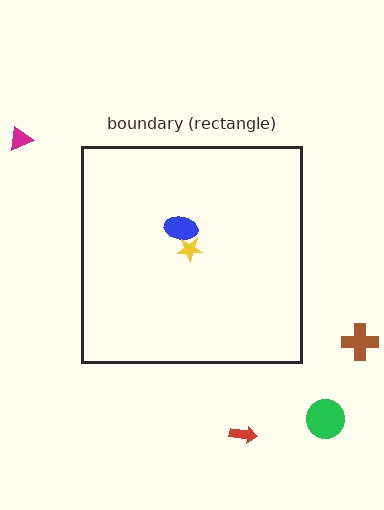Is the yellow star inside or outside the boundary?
Inside.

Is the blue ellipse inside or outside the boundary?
Inside.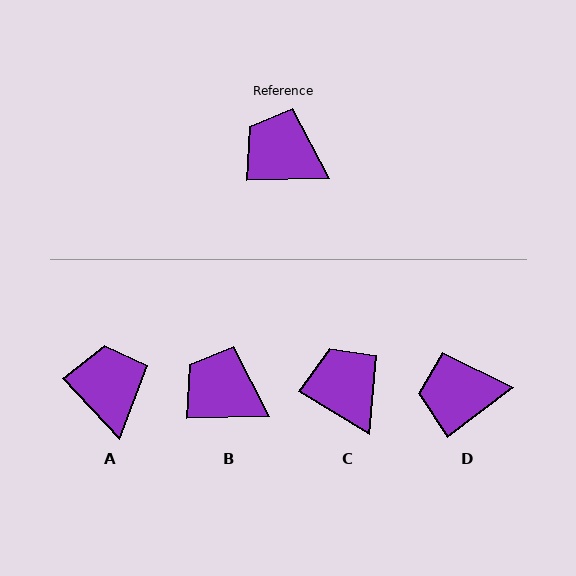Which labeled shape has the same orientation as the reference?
B.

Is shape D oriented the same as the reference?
No, it is off by about 36 degrees.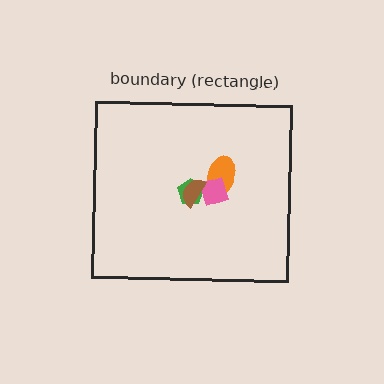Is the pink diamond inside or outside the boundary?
Inside.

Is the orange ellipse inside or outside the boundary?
Inside.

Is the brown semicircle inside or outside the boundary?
Inside.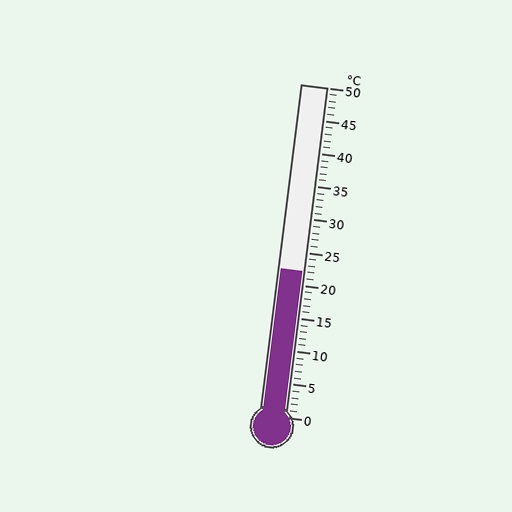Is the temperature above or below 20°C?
The temperature is above 20°C.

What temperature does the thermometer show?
The thermometer shows approximately 22°C.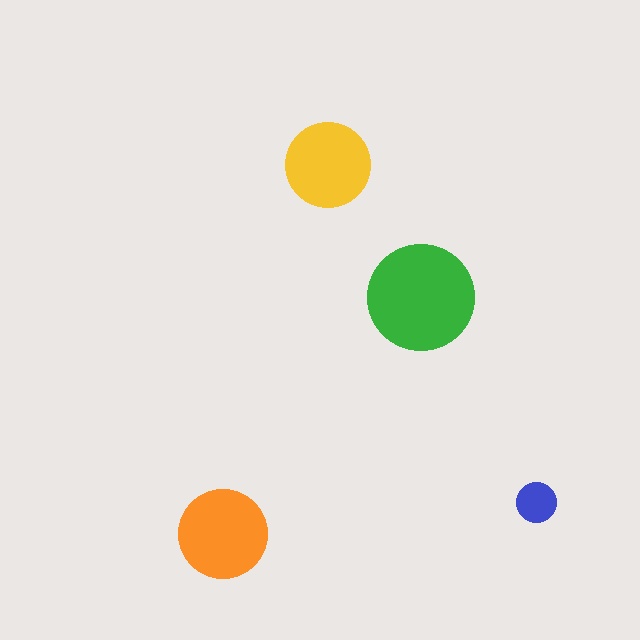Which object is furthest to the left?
The orange circle is leftmost.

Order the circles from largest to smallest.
the green one, the orange one, the yellow one, the blue one.